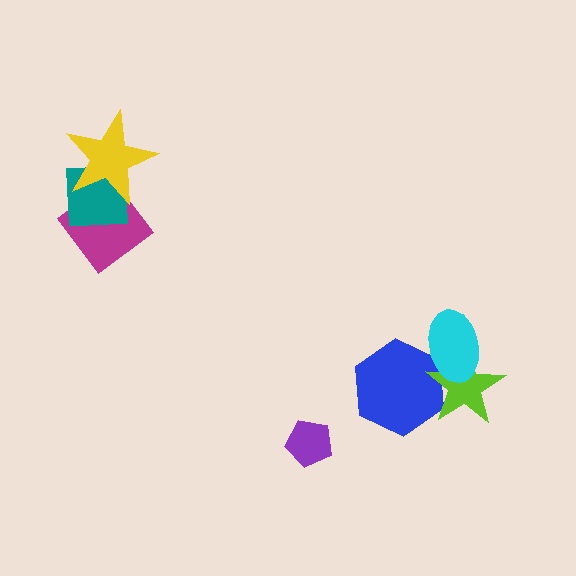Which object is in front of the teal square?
The yellow star is in front of the teal square.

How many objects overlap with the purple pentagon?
0 objects overlap with the purple pentagon.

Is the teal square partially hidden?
Yes, it is partially covered by another shape.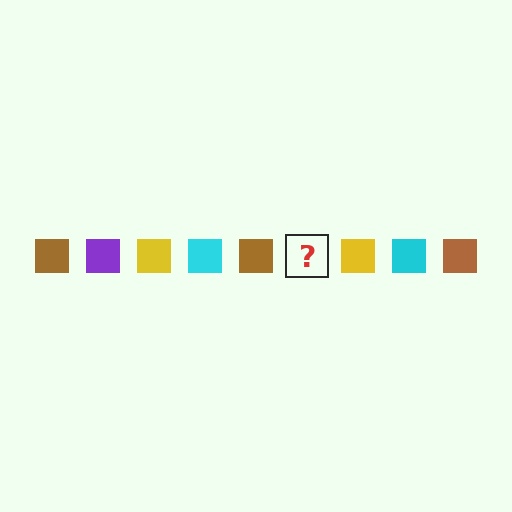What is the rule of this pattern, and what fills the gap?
The rule is that the pattern cycles through brown, purple, yellow, cyan squares. The gap should be filled with a purple square.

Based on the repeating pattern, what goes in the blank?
The blank should be a purple square.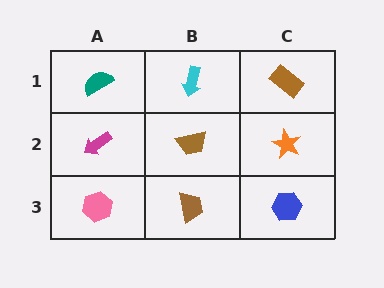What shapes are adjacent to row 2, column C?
A brown rectangle (row 1, column C), a blue hexagon (row 3, column C), a brown trapezoid (row 2, column B).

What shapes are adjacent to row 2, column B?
A cyan arrow (row 1, column B), a brown trapezoid (row 3, column B), a magenta arrow (row 2, column A), an orange star (row 2, column C).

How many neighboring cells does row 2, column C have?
3.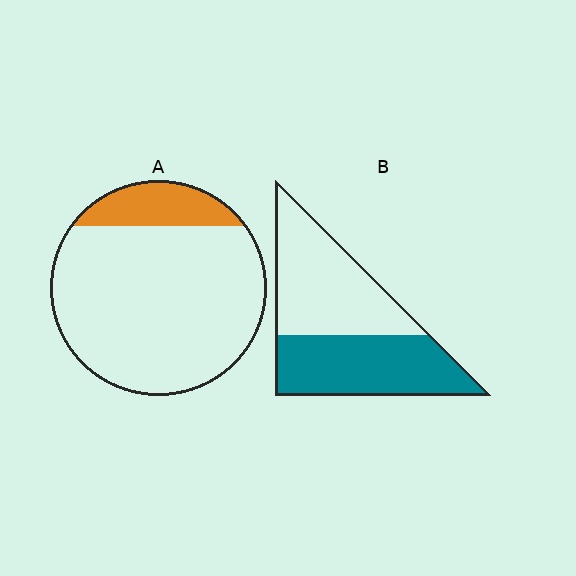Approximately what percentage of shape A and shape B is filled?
A is approximately 15% and B is approximately 50%.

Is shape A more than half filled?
No.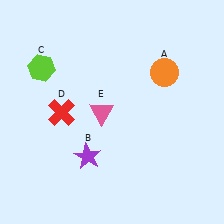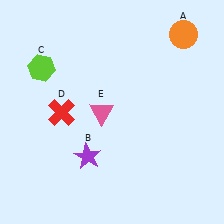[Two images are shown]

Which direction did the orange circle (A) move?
The orange circle (A) moved up.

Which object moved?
The orange circle (A) moved up.